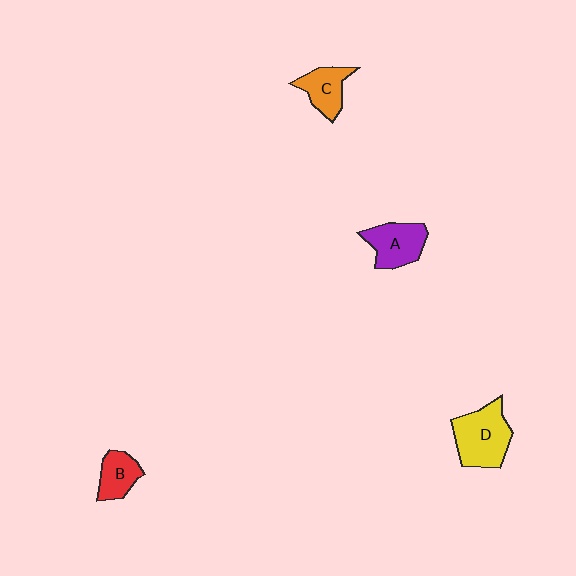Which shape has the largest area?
Shape D (yellow).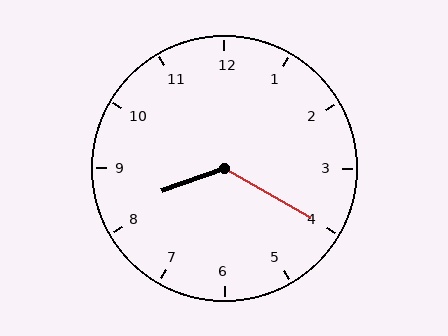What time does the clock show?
8:20.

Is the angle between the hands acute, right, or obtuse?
It is obtuse.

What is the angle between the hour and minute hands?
Approximately 130 degrees.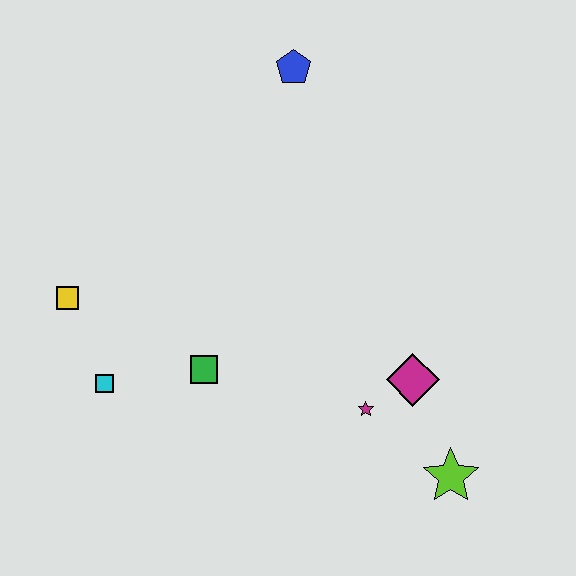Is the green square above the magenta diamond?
Yes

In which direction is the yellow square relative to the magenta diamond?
The yellow square is to the left of the magenta diamond.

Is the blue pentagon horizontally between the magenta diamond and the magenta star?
No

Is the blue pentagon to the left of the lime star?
Yes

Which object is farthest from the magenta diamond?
The yellow square is farthest from the magenta diamond.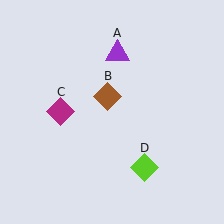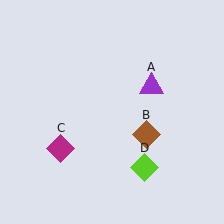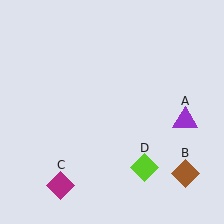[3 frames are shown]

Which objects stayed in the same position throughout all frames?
Lime diamond (object D) remained stationary.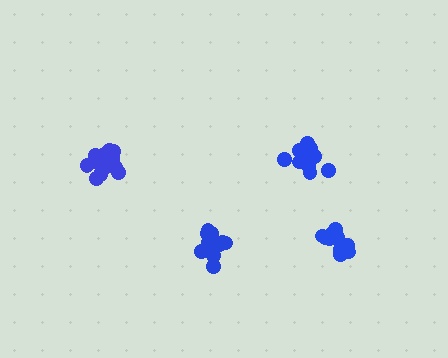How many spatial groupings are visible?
There are 4 spatial groupings.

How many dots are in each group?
Group 1: 13 dots, Group 2: 14 dots, Group 3: 18 dots, Group 4: 17 dots (62 total).